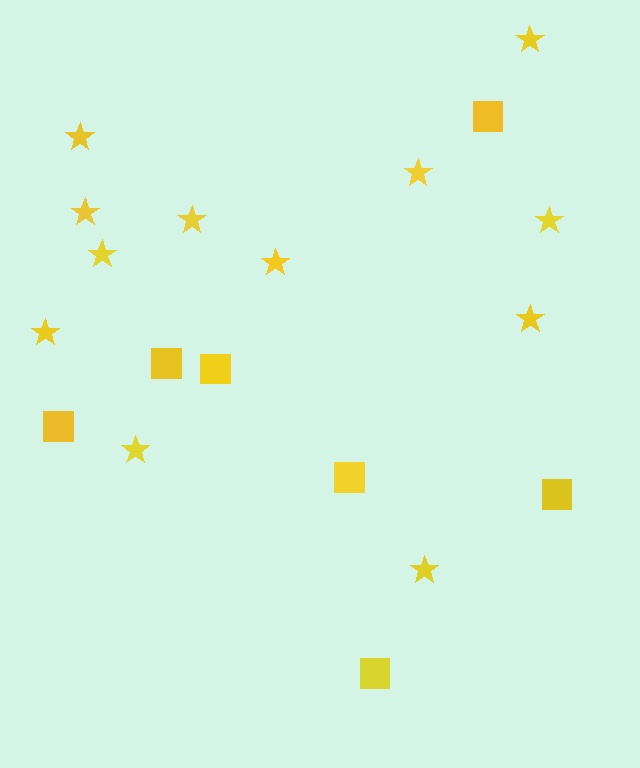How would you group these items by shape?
There are 2 groups: one group of stars (12) and one group of squares (7).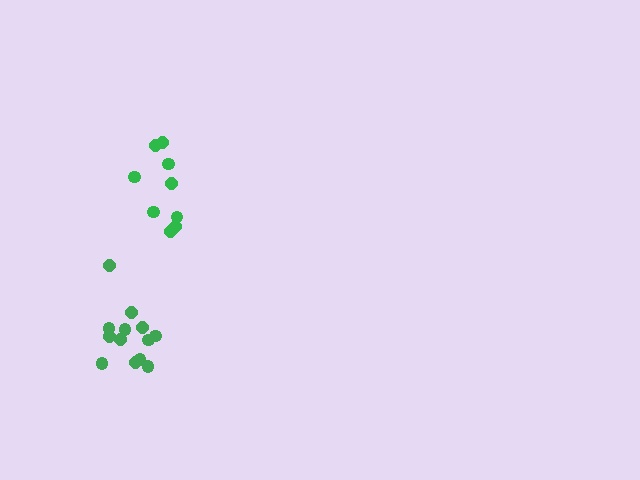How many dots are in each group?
Group 1: 9 dots, Group 2: 13 dots (22 total).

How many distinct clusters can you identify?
There are 2 distinct clusters.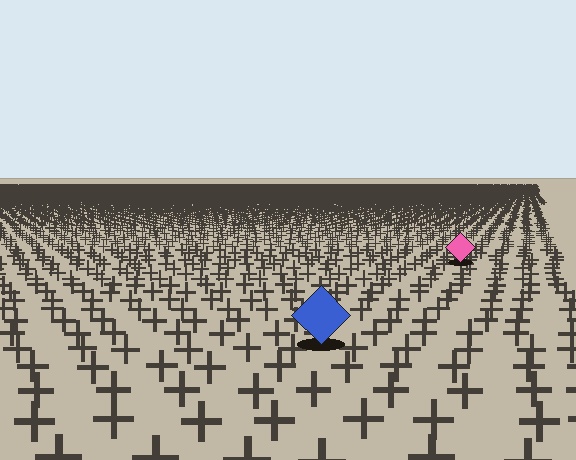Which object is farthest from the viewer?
The pink diamond is farthest from the viewer. It appears smaller and the ground texture around it is denser.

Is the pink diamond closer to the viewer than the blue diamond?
No. The blue diamond is closer — you can tell from the texture gradient: the ground texture is coarser near it.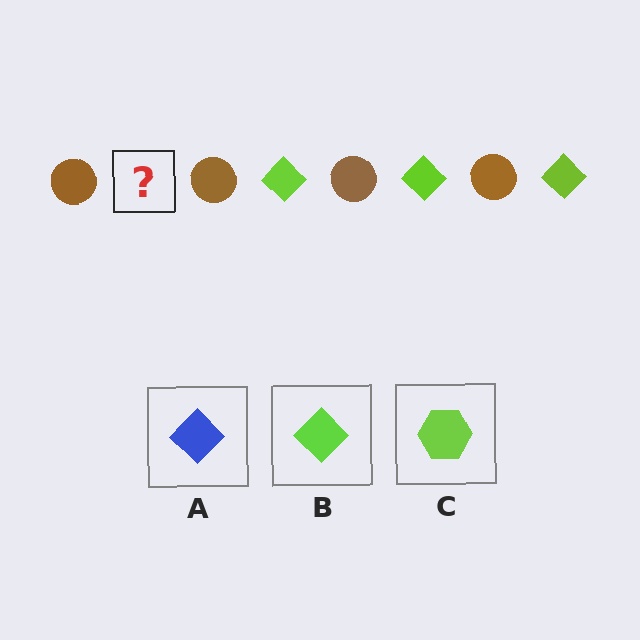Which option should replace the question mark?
Option B.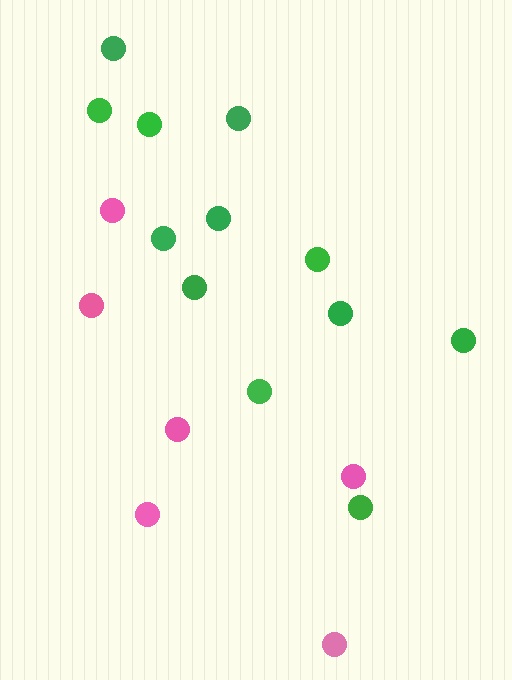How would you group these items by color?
There are 2 groups: one group of green circles (12) and one group of pink circles (6).